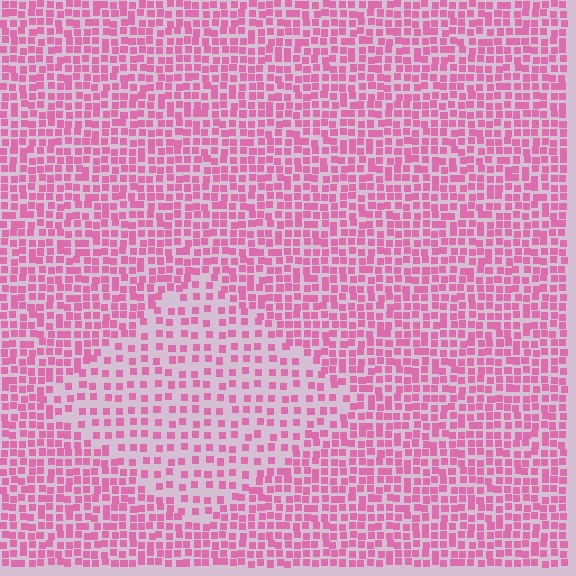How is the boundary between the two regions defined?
The boundary is defined by a change in element density (approximately 1.9x ratio). All elements are the same color, size, and shape.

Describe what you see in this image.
The image contains small pink elements arranged at two different densities. A diamond-shaped region is visible where the elements are less densely packed than the surrounding area.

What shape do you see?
I see a diamond.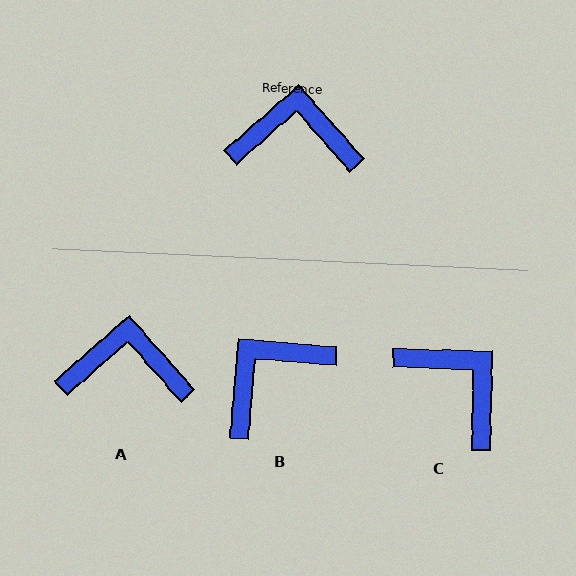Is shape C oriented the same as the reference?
No, it is off by about 43 degrees.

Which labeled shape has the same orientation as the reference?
A.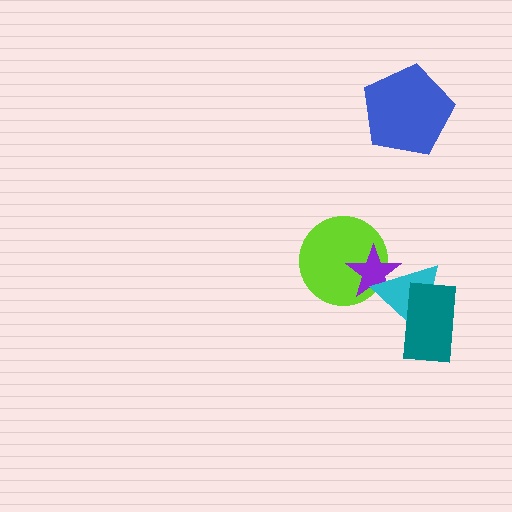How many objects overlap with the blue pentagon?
0 objects overlap with the blue pentagon.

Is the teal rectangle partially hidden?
No, no other shape covers it.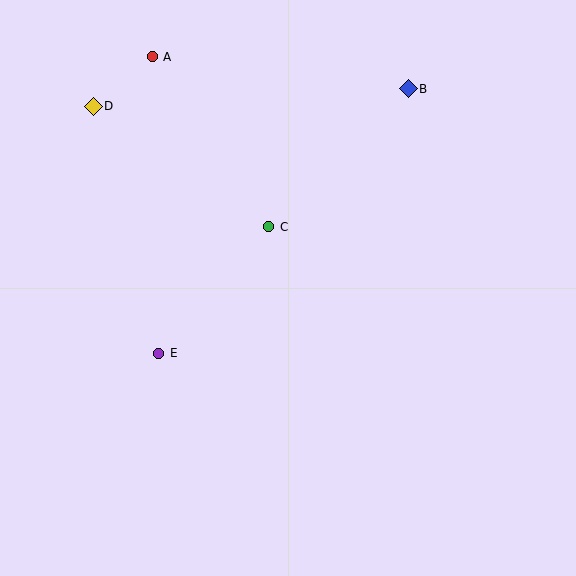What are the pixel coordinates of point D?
Point D is at (93, 106).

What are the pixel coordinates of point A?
Point A is at (152, 57).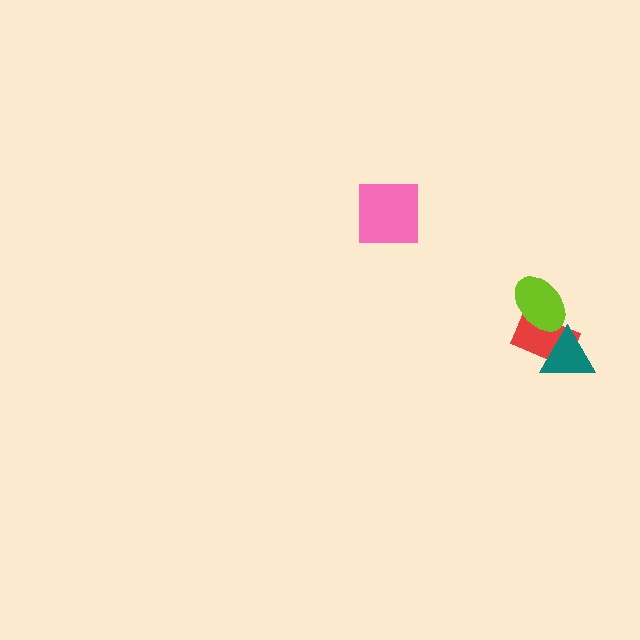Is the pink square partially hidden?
No, no other shape covers it.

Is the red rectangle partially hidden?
Yes, it is partially covered by another shape.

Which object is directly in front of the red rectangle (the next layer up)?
The lime ellipse is directly in front of the red rectangle.